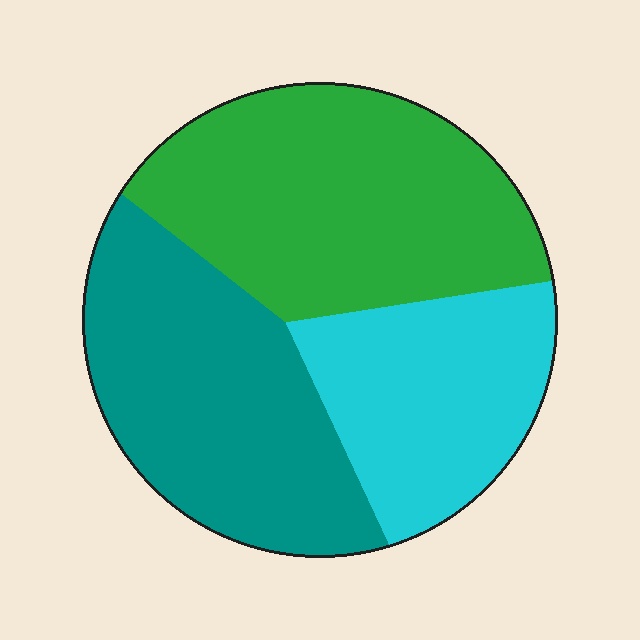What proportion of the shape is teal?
Teal takes up about one third (1/3) of the shape.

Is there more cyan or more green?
Green.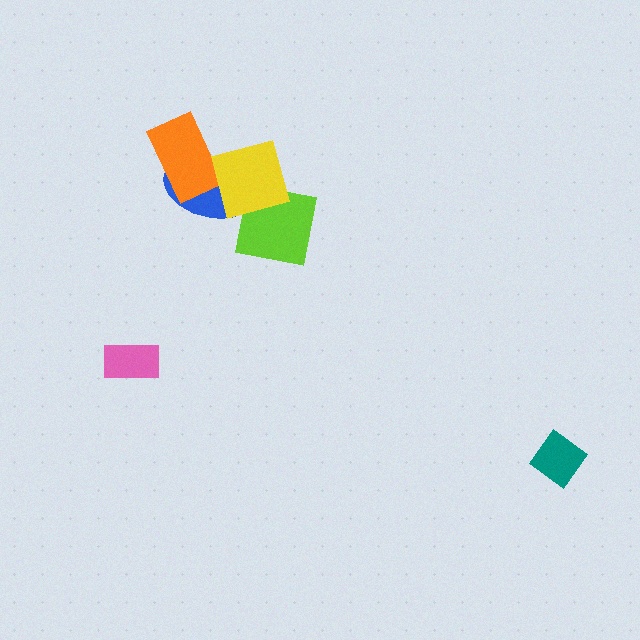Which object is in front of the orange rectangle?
The yellow square is in front of the orange rectangle.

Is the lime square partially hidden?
Yes, it is partially covered by another shape.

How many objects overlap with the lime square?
2 objects overlap with the lime square.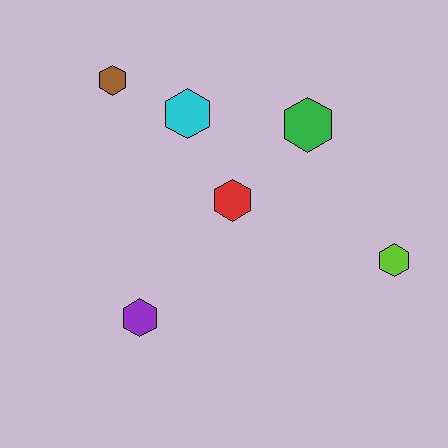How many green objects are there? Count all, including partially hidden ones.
There is 1 green object.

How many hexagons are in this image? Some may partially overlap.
There are 6 hexagons.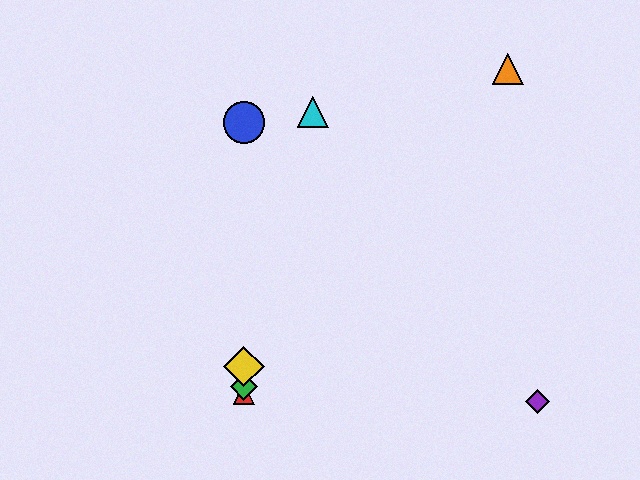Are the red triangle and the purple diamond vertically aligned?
No, the red triangle is at x≈244 and the purple diamond is at x≈537.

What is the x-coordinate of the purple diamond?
The purple diamond is at x≈537.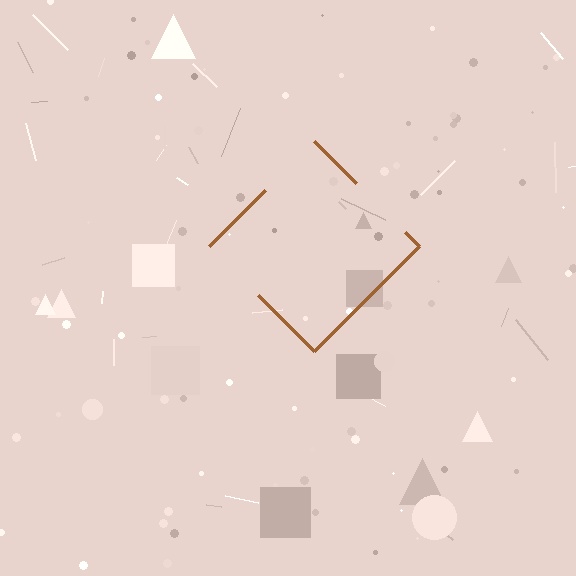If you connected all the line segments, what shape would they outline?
They would outline a diamond.